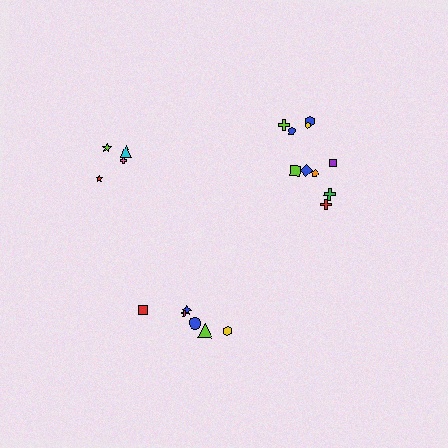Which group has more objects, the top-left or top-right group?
The top-right group.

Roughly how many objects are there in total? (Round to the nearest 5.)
Roughly 20 objects in total.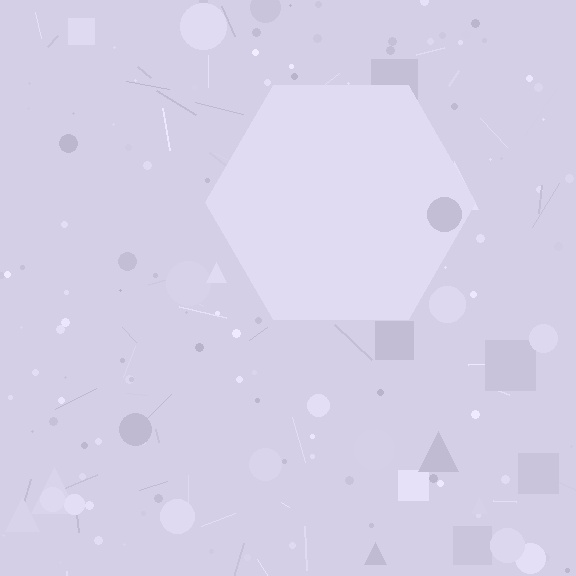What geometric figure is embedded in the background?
A hexagon is embedded in the background.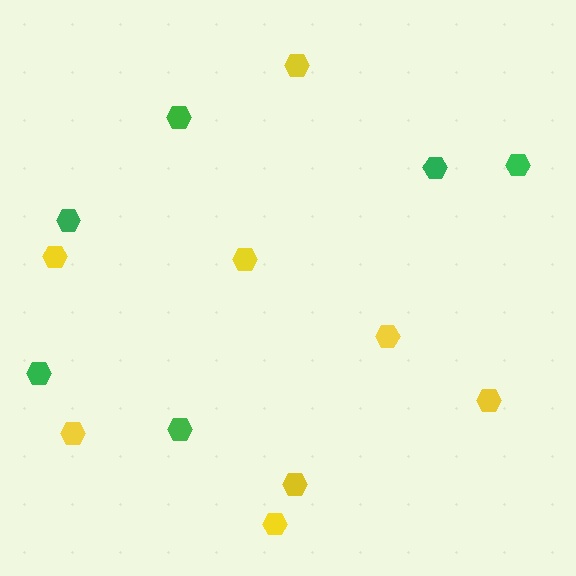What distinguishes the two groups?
There are 2 groups: one group of green hexagons (6) and one group of yellow hexagons (8).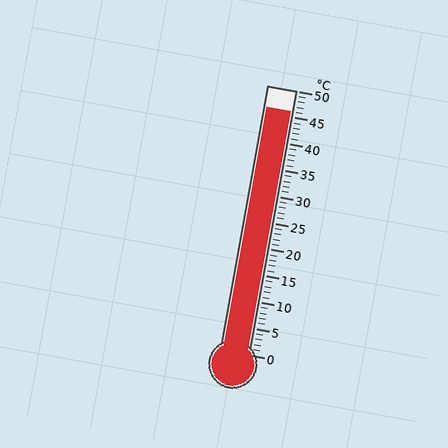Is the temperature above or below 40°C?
The temperature is above 40°C.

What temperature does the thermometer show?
The thermometer shows approximately 46°C.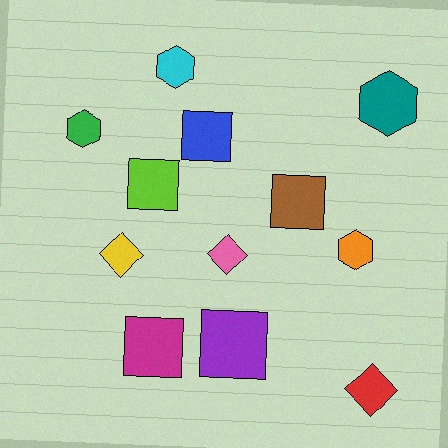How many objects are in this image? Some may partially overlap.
There are 12 objects.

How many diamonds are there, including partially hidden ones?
There are 3 diamonds.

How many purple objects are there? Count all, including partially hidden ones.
There is 1 purple object.